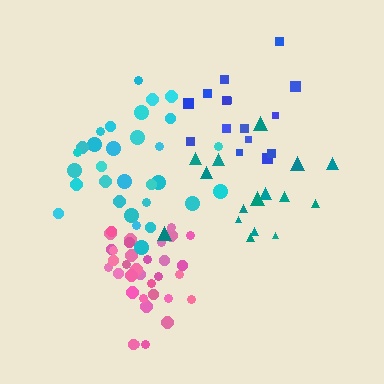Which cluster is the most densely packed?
Pink.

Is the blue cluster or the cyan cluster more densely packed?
Cyan.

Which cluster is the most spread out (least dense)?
Blue.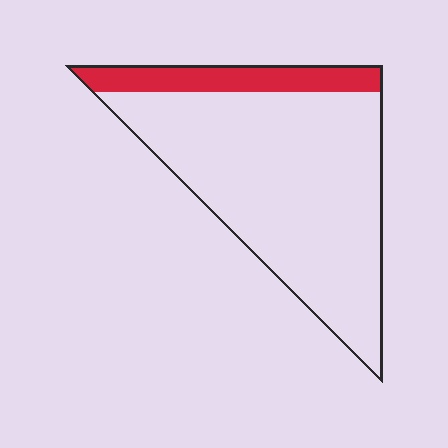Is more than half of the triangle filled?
No.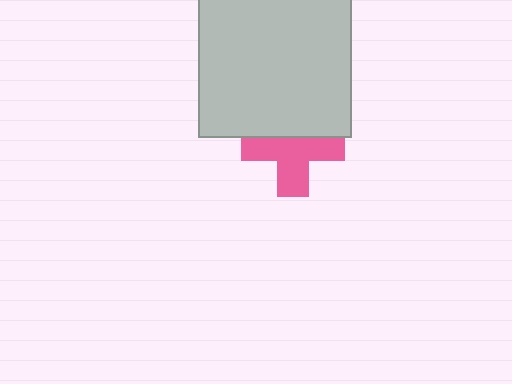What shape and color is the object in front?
The object in front is a light gray square.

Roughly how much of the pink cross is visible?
About half of it is visible (roughly 65%).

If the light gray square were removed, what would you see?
You would see the complete pink cross.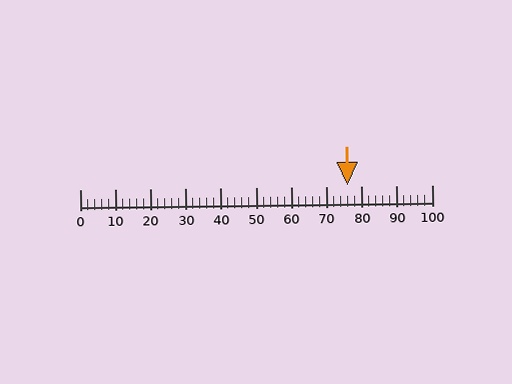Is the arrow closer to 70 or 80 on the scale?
The arrow is closer to 80.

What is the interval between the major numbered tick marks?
The major tick marks are spaced 10 units apart.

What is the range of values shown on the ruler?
The ruler shows values from 0 to 100.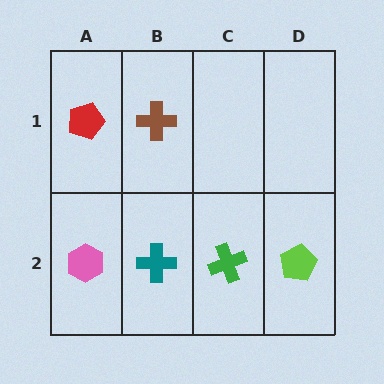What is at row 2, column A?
A pink hexagon.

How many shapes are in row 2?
4 shapes.